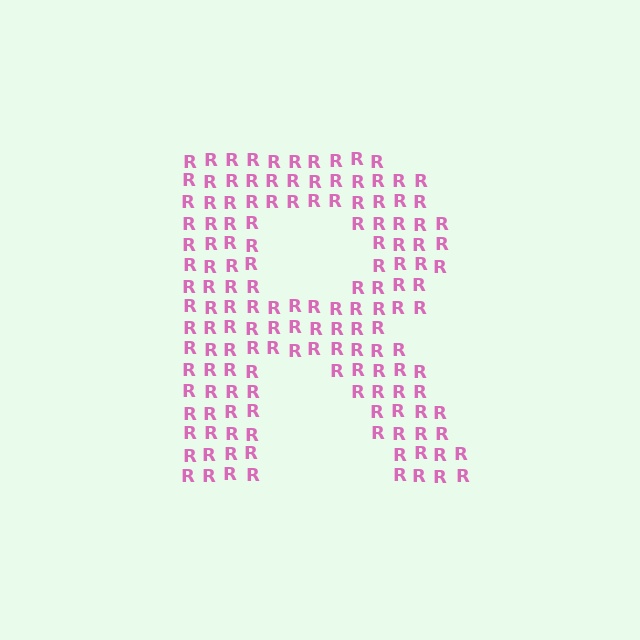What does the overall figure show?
The overall figure shows the letter R.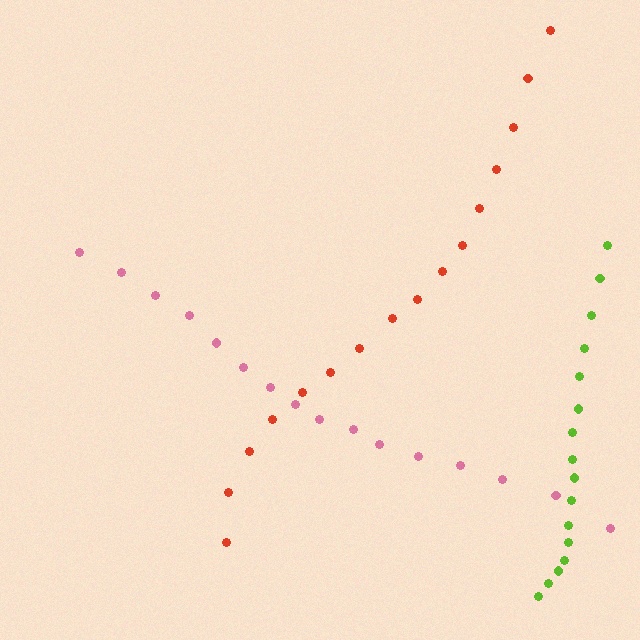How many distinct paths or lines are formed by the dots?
There are 3 distinct paths.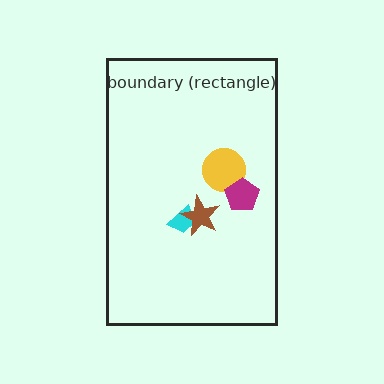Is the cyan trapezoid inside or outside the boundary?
Inside.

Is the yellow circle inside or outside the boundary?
Inside.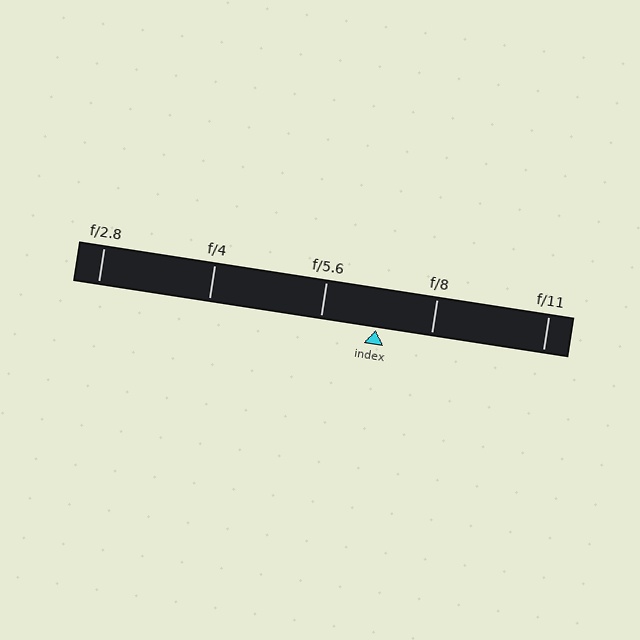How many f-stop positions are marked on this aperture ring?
There are 5 f-stop positions marked.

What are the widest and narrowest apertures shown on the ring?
The widest aperture shown is f/2.8 and the narrowest is f/11.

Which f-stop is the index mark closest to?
The index mark is closest to f/8.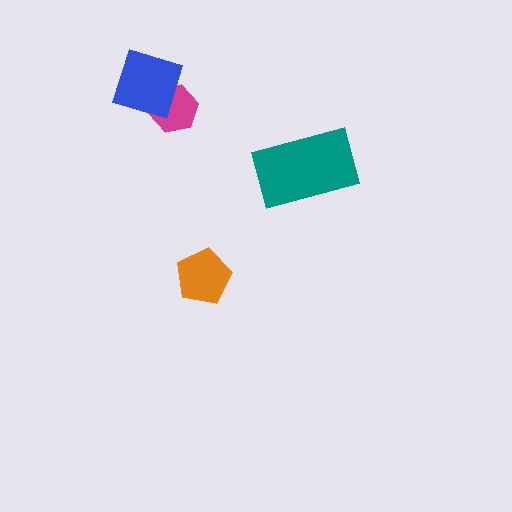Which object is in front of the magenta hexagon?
The blue diamond is in front of the magenta hexagon.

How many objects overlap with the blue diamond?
1 object overlaps with the blue diamond.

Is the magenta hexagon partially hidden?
Yes, it is partially covered by another shape.